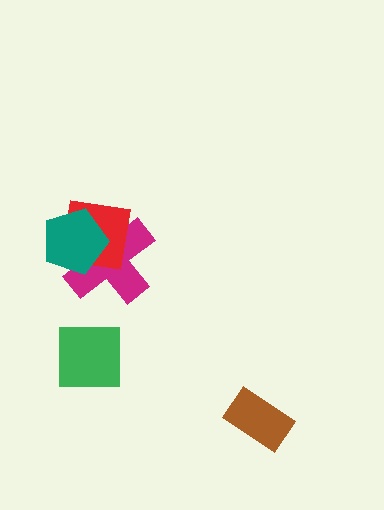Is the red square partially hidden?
Yes, it is partially covered by another shape.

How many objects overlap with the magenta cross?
2 objects overlap with the magenta cross.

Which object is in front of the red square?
The teal pentagon is in front of the red square.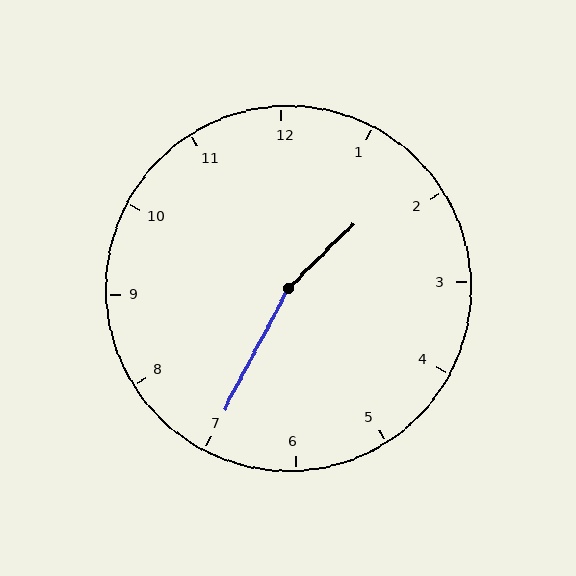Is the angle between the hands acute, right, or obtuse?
It is obtuse.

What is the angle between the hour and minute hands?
Approximately 162 degrees.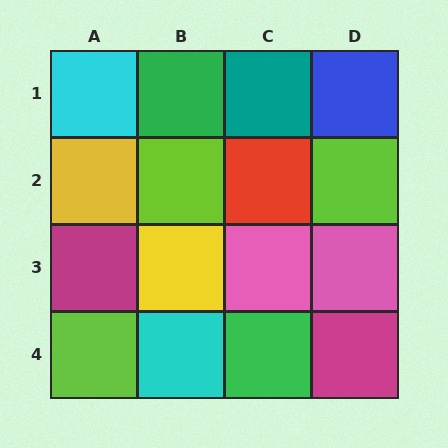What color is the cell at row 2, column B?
Lime.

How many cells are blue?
1 cell is blue.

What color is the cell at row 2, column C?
Red.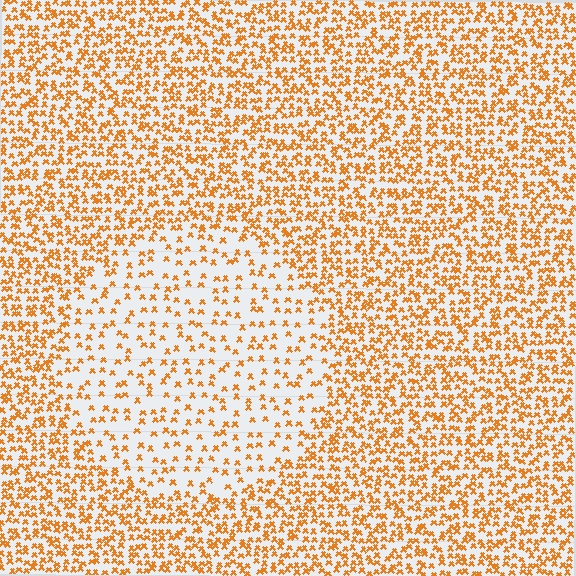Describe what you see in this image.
The image contains small orange elements arranged at two different densities. A circle-shaped region is visible where the elements are less densely packed than the surrounding area.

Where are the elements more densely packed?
The elements are more densely packed outside the circle boundary.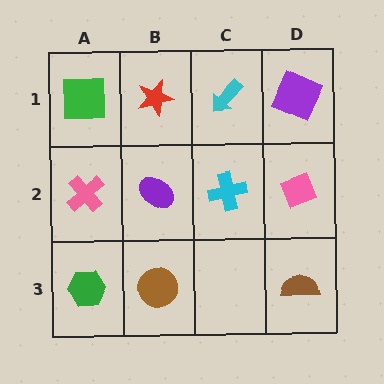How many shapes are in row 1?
4 shapes.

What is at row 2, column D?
A pink diamond.